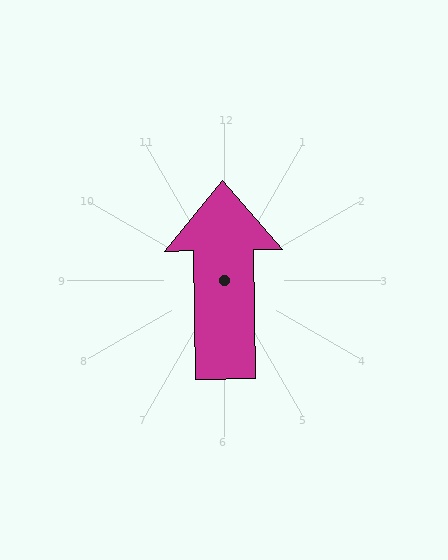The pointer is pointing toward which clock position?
Roughly 12 o'clock.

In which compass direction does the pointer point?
North.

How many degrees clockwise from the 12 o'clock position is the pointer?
Approximately 359 degrees.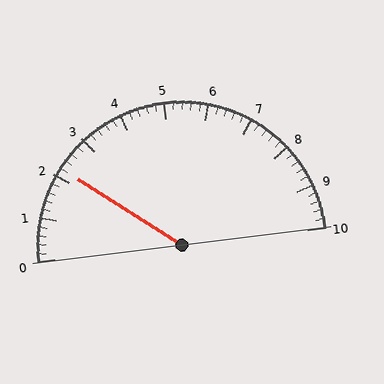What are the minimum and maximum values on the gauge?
The gauge ranges from 0 to 10.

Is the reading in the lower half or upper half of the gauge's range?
The reading is in the lower half of the range (0 to 10).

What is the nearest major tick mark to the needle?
The nearest major tick mark is 2.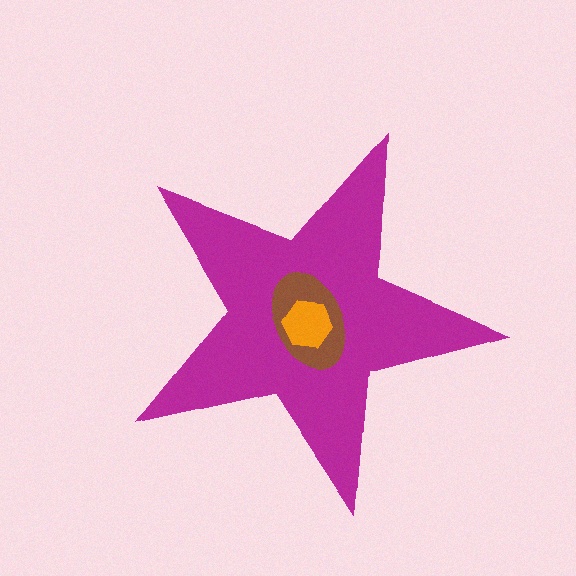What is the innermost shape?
The orange hexagon.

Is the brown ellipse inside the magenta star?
Yes.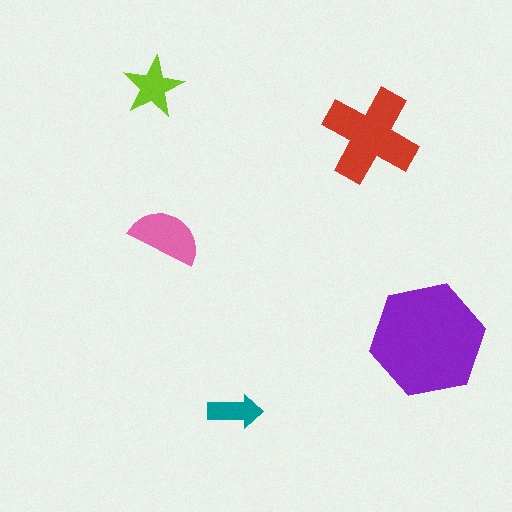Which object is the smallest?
The teal arrow.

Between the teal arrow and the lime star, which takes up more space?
The lime star.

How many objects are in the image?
There are 5 objects in the image.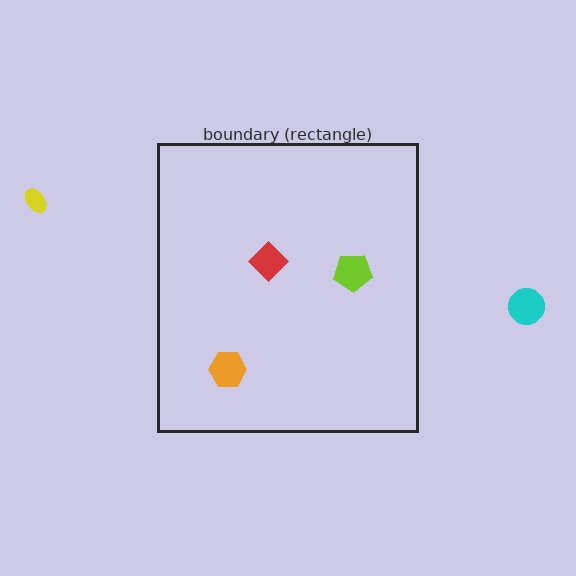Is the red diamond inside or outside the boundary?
Inside.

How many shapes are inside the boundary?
3 inside, 2 outside.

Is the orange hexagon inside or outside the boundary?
Inside.